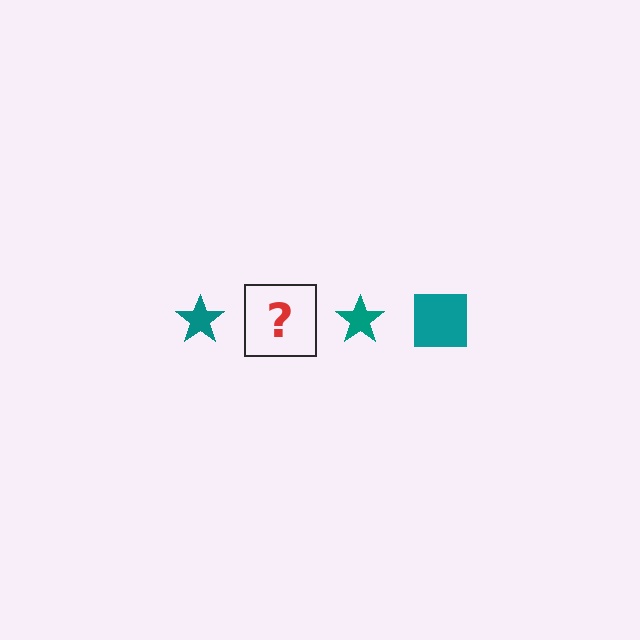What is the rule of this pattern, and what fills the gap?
The rule is that the pattern cycles through star, square shapes in teal. The gap should be filled with a teal square.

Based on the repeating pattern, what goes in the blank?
The blank should be a teal square.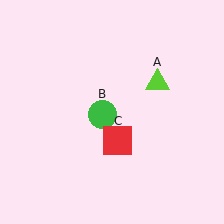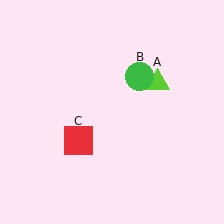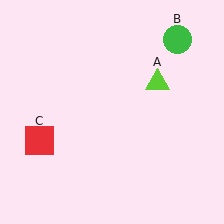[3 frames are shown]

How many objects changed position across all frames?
2 objects changed position: green circle (object B), red square (object C).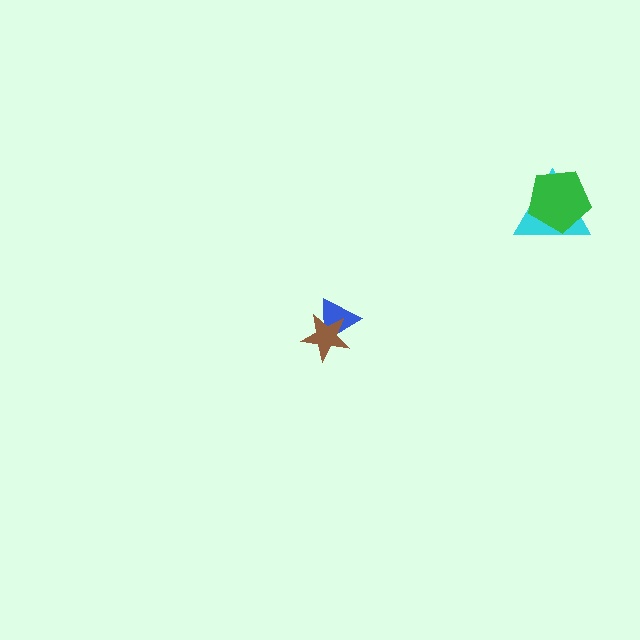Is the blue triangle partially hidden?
Yes, it is partially covered by another shape.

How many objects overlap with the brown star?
1 object overlaps with the brown star.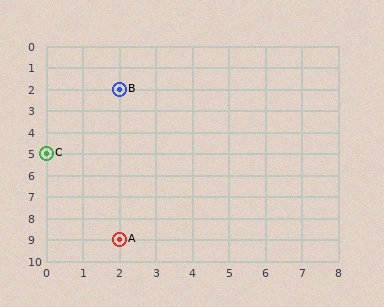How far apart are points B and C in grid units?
Points B and C are 2 columns and 3 rows apart (about 3.6 grid units diagonally).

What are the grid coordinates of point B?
Point B is at grid coordinates (2, 2).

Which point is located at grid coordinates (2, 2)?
Point B is at (2, 2).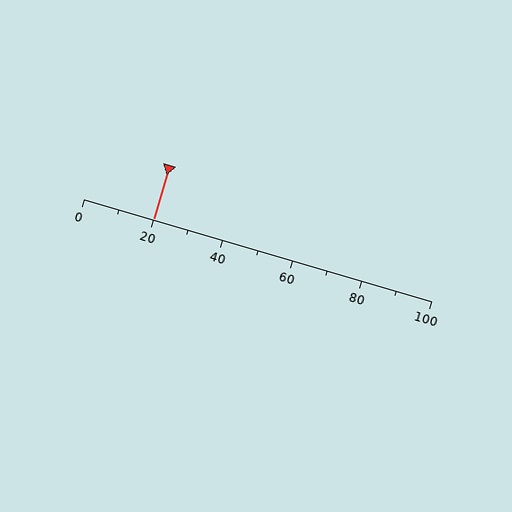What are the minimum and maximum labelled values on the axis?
The axis runs from 0 to 100.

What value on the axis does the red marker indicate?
The marker indicates approximately 20.